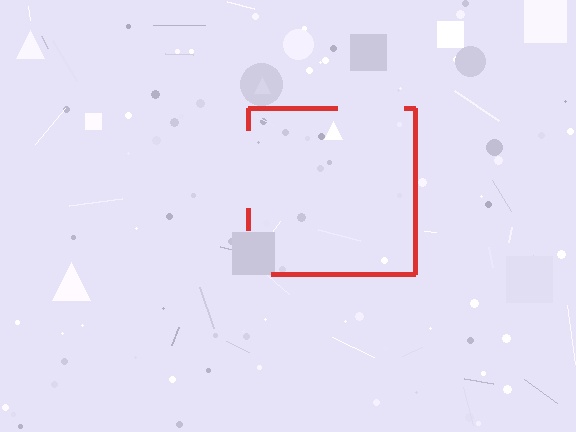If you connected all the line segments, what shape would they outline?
They would outline a square.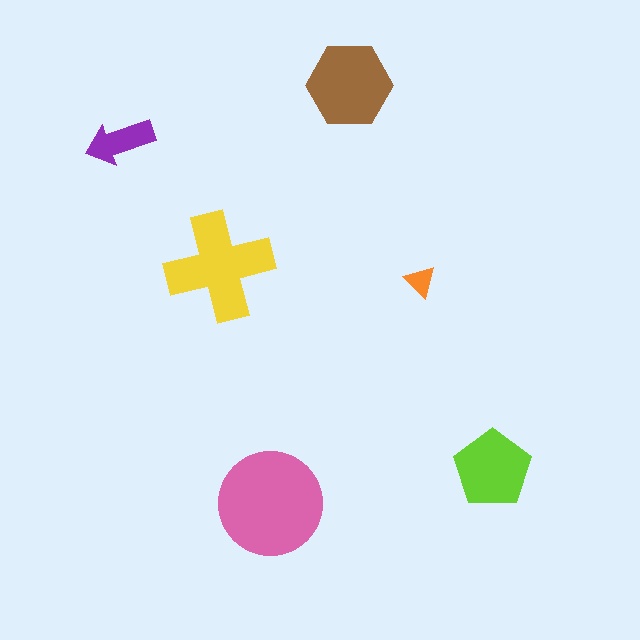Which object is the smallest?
The orange triangle.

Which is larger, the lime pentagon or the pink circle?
The pink circle.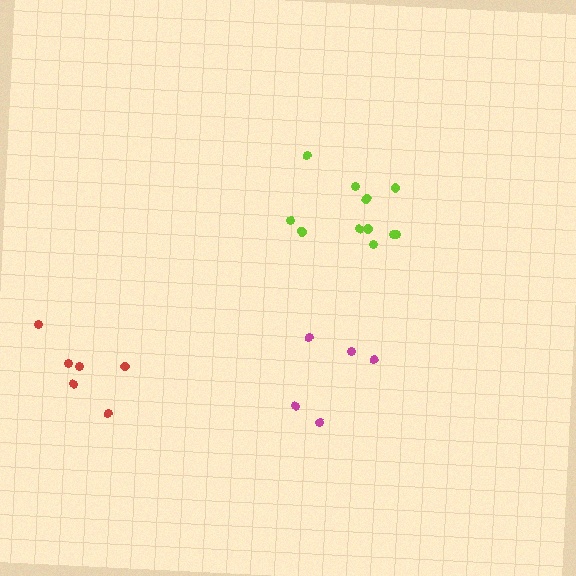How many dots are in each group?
Group 1: 11 dots, Group 2: 5 dots, Group 3: 6 dots (22 total).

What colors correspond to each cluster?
The clusters are colored: lime, magenta, red.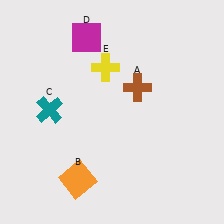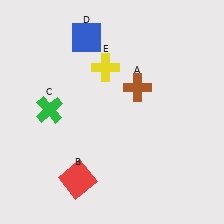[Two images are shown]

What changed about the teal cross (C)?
In Image 1, C is teal. In Image 2, it changed to green.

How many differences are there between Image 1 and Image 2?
There are 3 differences between the two images.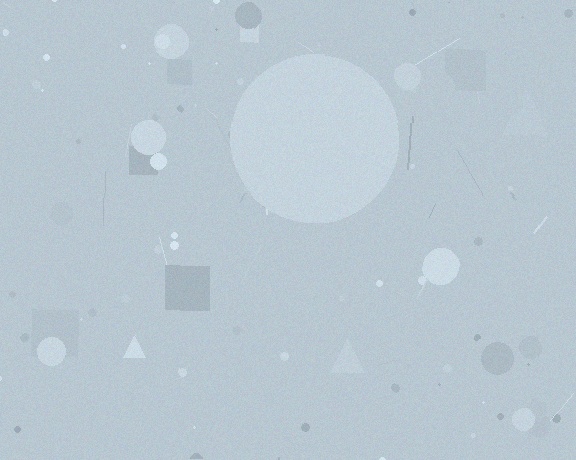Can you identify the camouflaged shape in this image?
The camouflaged shape is a circle.